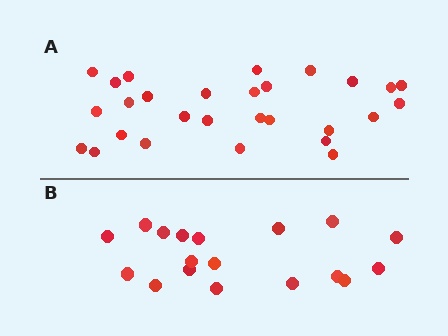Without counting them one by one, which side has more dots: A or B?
Region A (the top region) has more dots.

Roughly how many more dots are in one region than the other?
Region A has roughly 10 or so more dots than region B.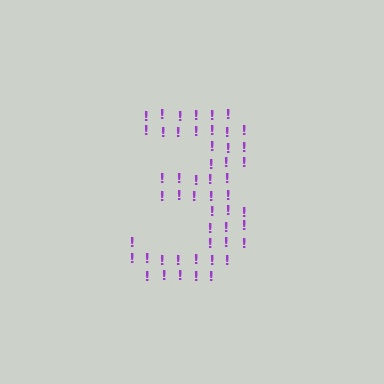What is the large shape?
The large shape is the digit 3.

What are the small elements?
The small elements are exclamation marks.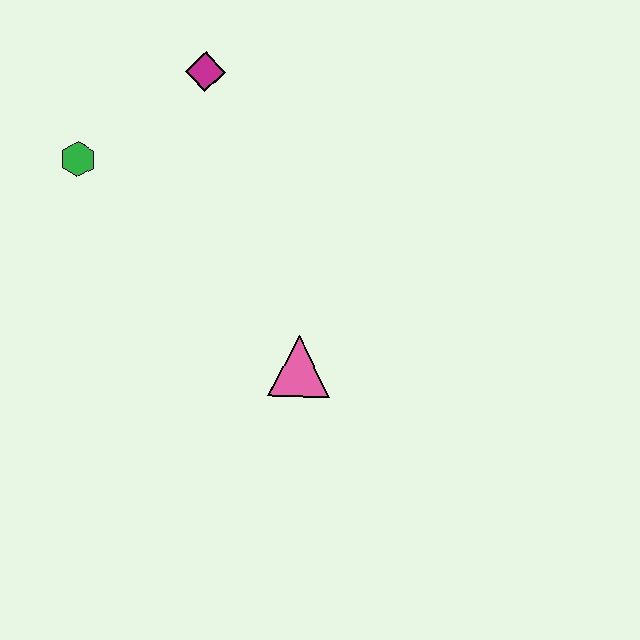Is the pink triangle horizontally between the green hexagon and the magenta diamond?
No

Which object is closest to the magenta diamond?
The green hexagon is closest to the magenta diamond.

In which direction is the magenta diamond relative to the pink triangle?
The magenta diamond is above the pink triangle.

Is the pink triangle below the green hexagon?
Yes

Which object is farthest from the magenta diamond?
The pink triangle is farthest from the magenta diamond.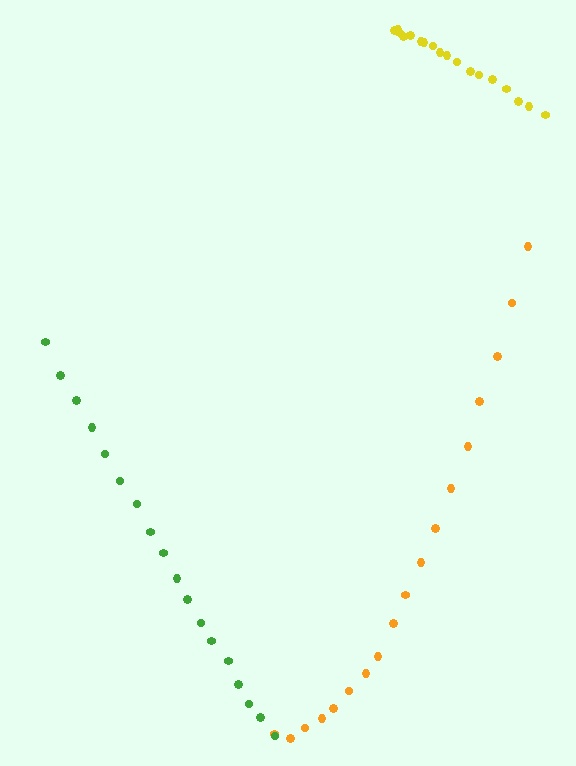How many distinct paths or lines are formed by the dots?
There are 3 distinct paths.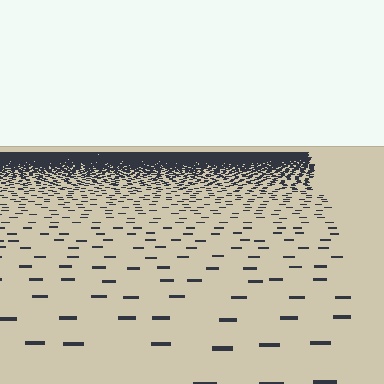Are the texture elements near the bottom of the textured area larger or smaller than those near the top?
Larger. Near the bottom, elements are closer to the viewer and appear at a bigger on-screen size.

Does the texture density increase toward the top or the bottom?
Density increases toward the top.